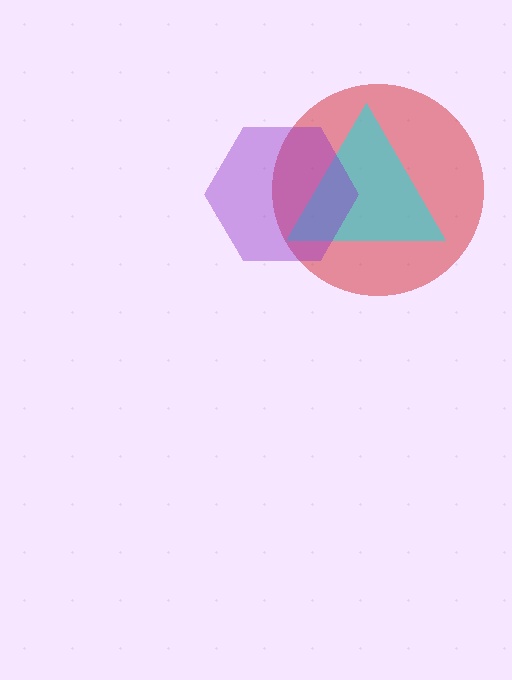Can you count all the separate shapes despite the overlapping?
Yes, there are 3 separate shapes.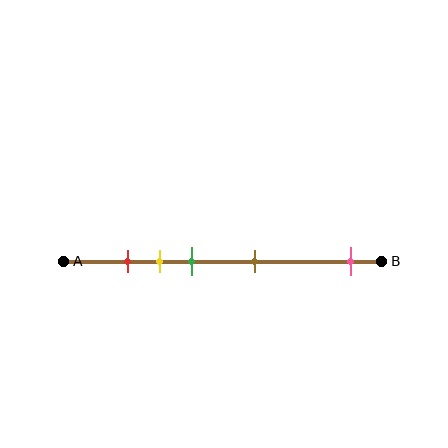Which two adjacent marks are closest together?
The red and yellow marks are the closest adjacent pair.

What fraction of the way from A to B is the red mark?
The red mark is approximately 20% (0.2) of the way from A to B.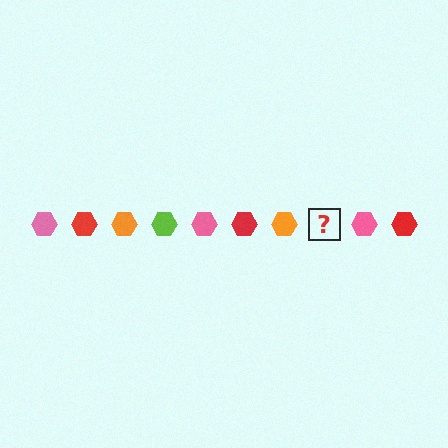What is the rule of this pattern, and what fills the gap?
The rule is that the pattern cycles through pink, red, orange, lime hexagons. The gap should be filled with a lime hexagon.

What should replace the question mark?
The question mark should be replaced with a lime hexagon.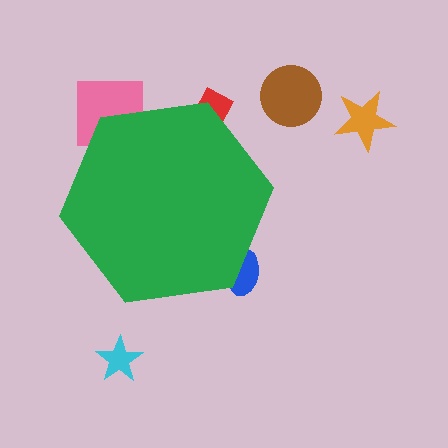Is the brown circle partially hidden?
No, the brown circle is fully visible.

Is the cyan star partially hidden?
No, the cyan star is fully visible.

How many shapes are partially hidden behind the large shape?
3 shapes are partially hidden.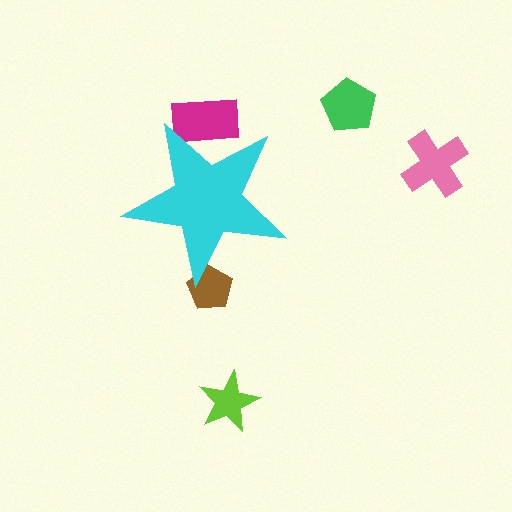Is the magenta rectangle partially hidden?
Yes, the magenta rectangle is partially hidden behind the cyan star.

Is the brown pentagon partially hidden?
Yes, the brown pentagon is partially hidden behind the cyan star.